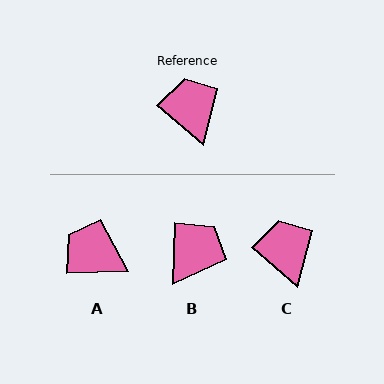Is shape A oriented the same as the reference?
No, it is off by about 43 degrees.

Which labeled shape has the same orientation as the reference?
C.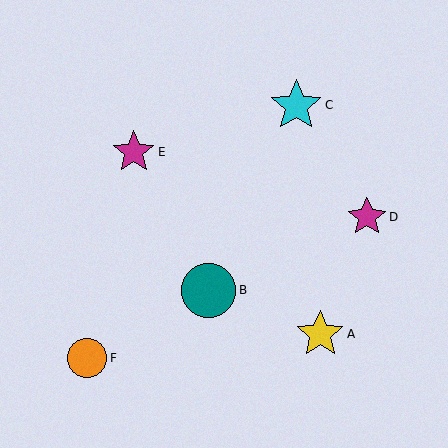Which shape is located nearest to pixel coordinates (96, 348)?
The orange circle (labeled F) at (87, 358) is nearest to that location.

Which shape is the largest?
The teal circle (labeled B) is the largest.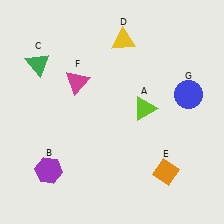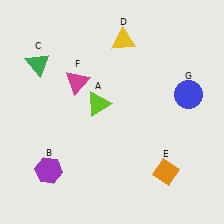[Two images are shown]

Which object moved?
The lime triangle (A) moved left.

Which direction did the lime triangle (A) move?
The lime triangle (A) moved left.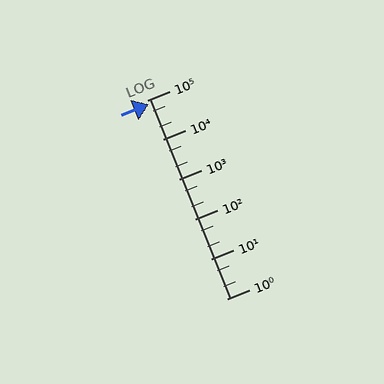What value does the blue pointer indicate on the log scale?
The pointer indicates approximately 78000.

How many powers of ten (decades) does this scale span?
The scale spans 5 decades, from 1 to 100000.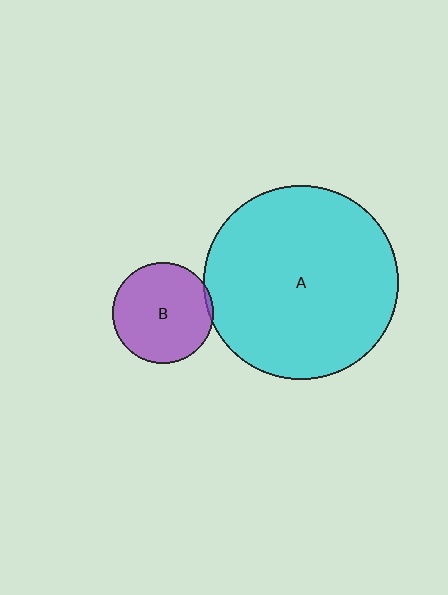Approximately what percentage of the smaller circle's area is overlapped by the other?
Approximately 5%.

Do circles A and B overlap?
Yes.